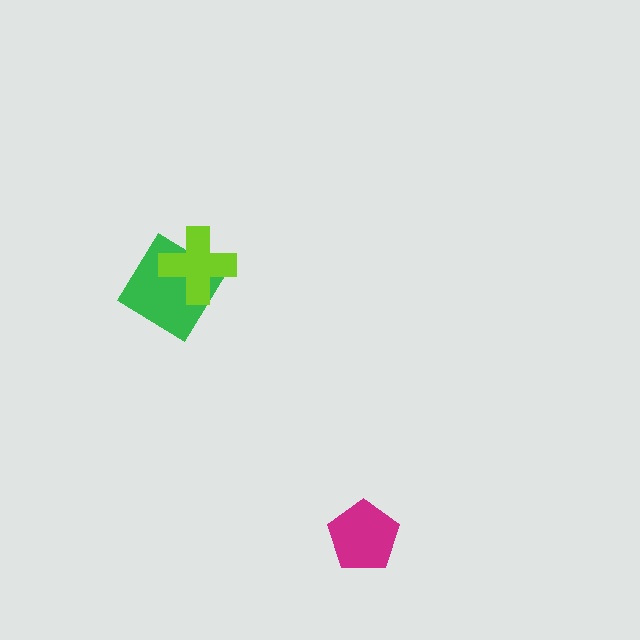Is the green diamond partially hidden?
Yes, it is partially covered by another shape.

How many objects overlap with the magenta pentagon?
0 objects overlap with the magenta pentagon.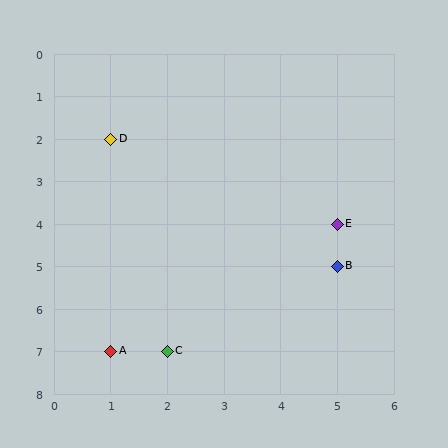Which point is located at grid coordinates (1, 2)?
Point D is at (1, 2).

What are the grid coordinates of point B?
Point B is at grid coordinates (5, 5).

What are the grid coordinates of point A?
Point A is at grid coordinates (1, 7).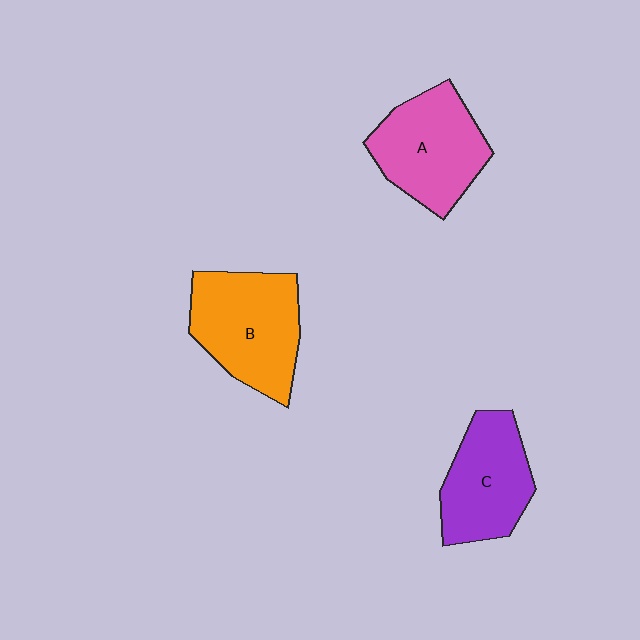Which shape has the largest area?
Shape B (orange).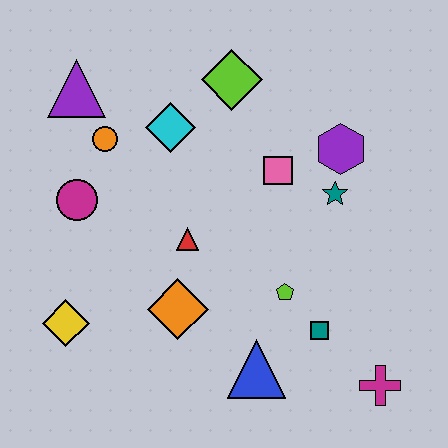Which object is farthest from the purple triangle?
The magenta cross is farthest from the purple triangle.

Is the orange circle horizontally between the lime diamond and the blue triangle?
No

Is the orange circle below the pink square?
No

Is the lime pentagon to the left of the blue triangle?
No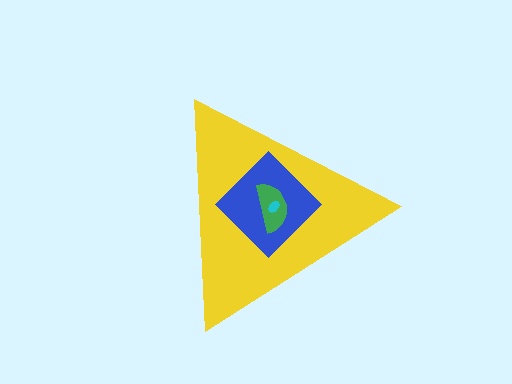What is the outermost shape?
The yellow triangle.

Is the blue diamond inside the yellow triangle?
Yes.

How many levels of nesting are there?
4.